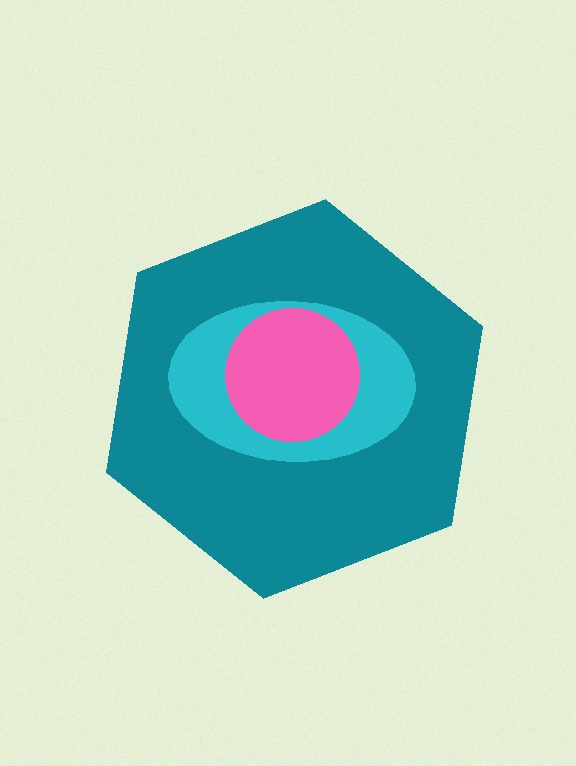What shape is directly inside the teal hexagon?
The cyan ellipse.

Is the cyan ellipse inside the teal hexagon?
Yes.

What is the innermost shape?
The pink circle.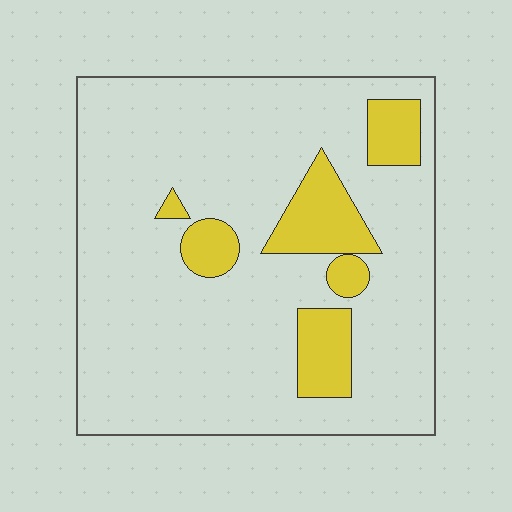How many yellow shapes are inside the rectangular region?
6.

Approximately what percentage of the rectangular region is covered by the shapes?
Approximately 15%.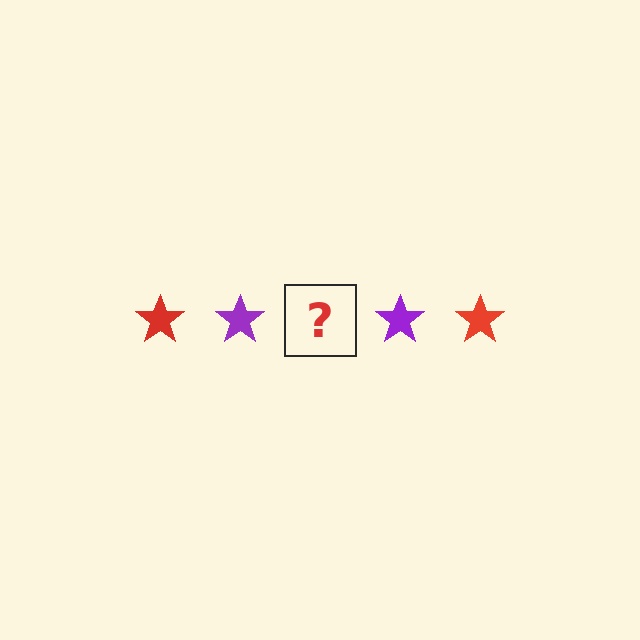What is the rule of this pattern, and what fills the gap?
The rule is that the pattern cycles through red, purple stars. The gap should be filled with a red star.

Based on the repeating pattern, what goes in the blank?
The blank should be a red star.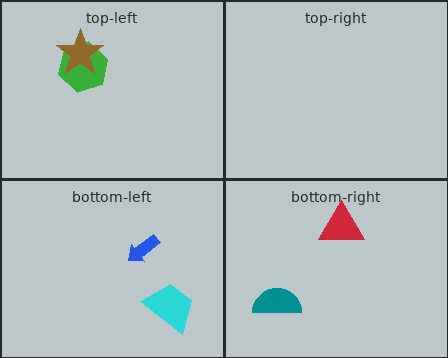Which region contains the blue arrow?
The bottom-left region.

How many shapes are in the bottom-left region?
2.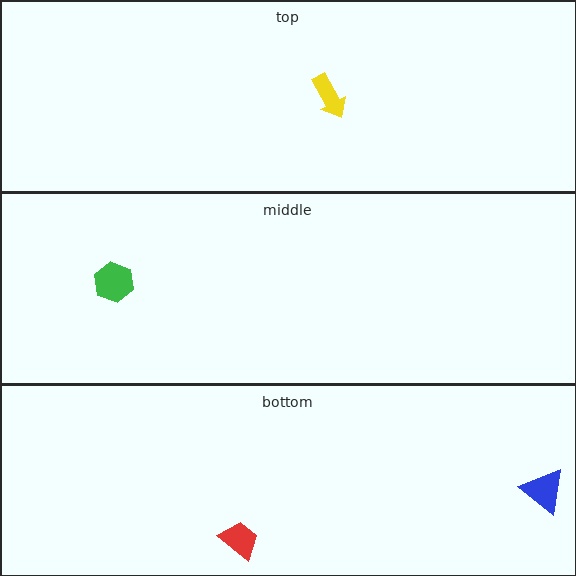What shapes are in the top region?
The yellow arrow.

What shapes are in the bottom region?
The blue triangle, the red trapezoid.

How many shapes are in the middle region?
1.